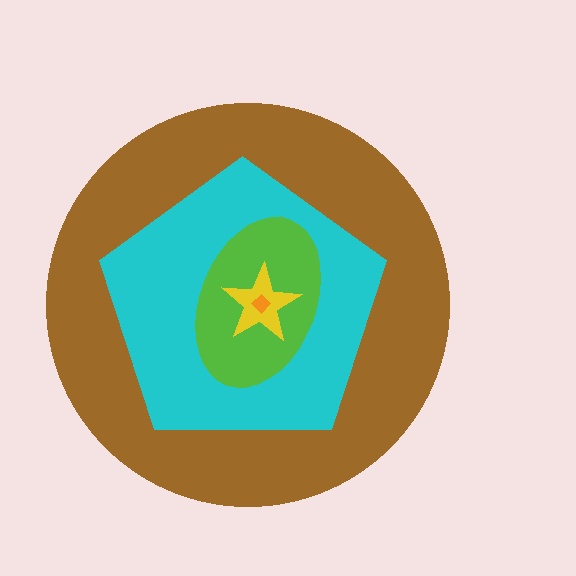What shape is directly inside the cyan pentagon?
The lime ellipse.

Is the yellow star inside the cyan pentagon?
Yes.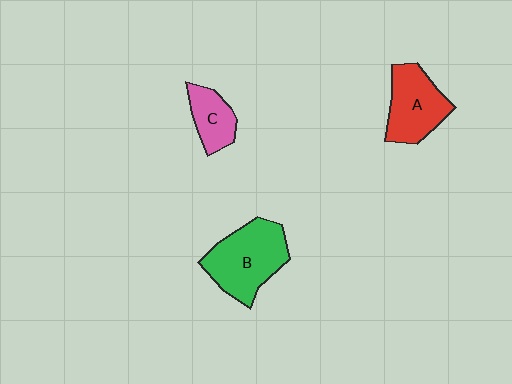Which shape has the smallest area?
Shape C (pink).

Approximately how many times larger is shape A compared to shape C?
Approximately 1.6 times.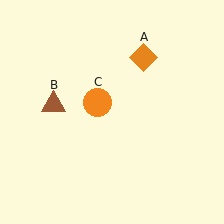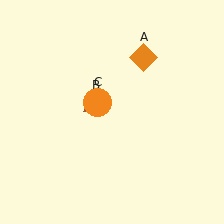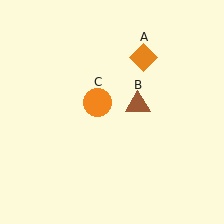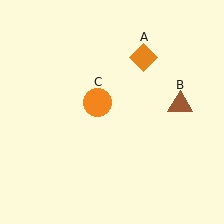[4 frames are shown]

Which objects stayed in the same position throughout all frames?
Orange diamond (object A) and orange circle (object C) remained stationary.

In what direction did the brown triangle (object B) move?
The brown triangle (object B) moved right.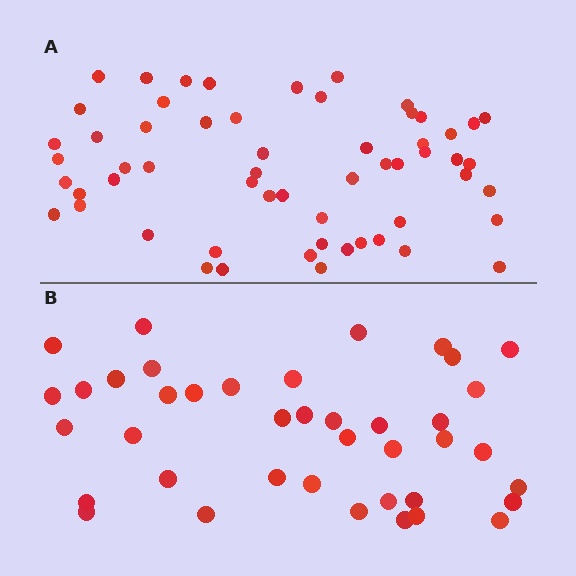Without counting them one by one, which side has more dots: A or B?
Region A (the top region) has more dots.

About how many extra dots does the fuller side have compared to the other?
Region A has approximately 20 more dots than region B.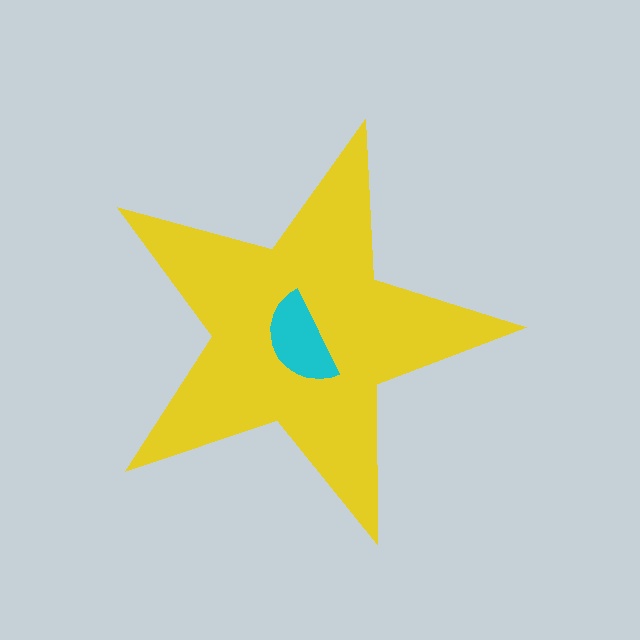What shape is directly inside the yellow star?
The cyan semicircle.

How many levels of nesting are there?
2.